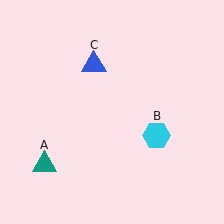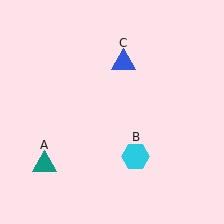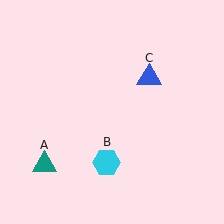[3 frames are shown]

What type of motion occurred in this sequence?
The cyan hexagon (object B), blue triangle (object C) rotated clockwise around the center of the scene.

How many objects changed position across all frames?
2 objects changed position: cyan hexagon (object B), blue triangle (object C).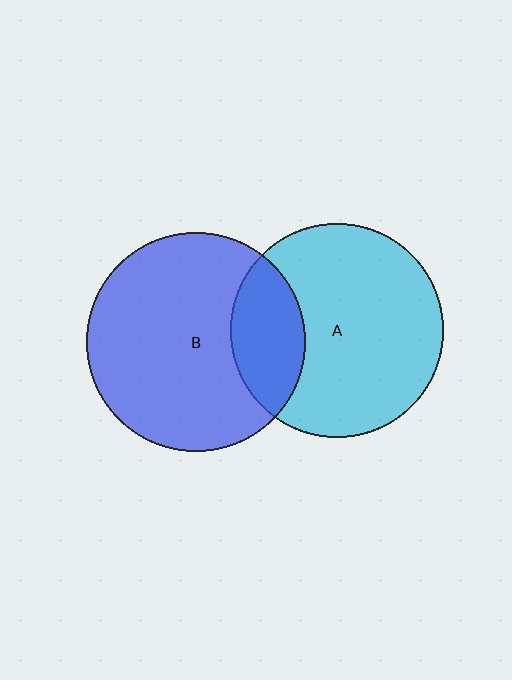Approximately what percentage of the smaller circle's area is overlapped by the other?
Approximately 25%.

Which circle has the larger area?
Circle B (blue).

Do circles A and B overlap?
Yes.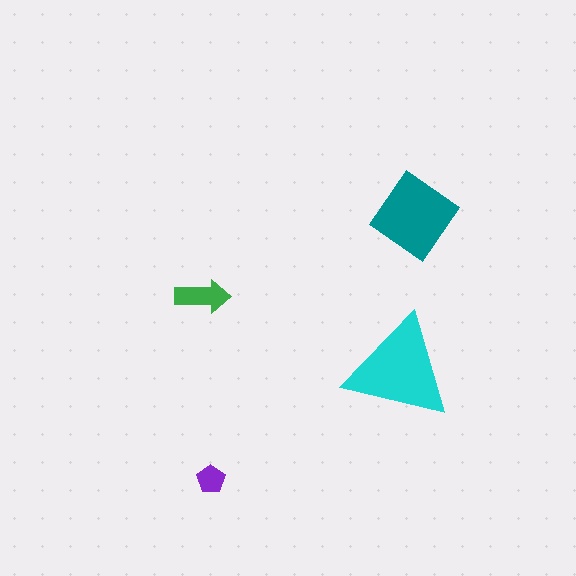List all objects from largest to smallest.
The cyan triangle, the teal diamond, the green arrow, the purple pentagon.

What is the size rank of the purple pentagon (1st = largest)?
4th.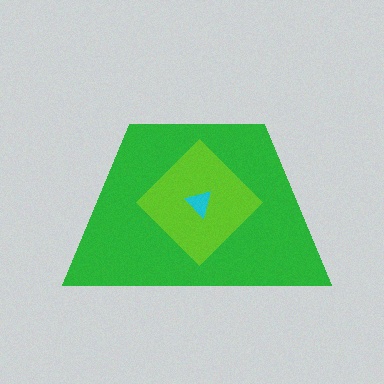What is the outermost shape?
The green trapezoid.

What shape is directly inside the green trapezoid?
The lime diamond.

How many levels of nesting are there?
3.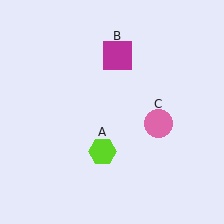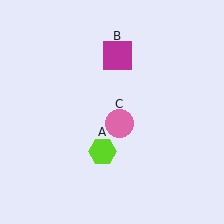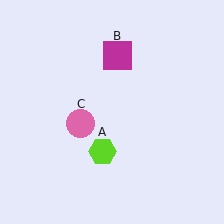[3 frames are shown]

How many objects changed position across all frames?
1 object changed position: pink circle (object C).